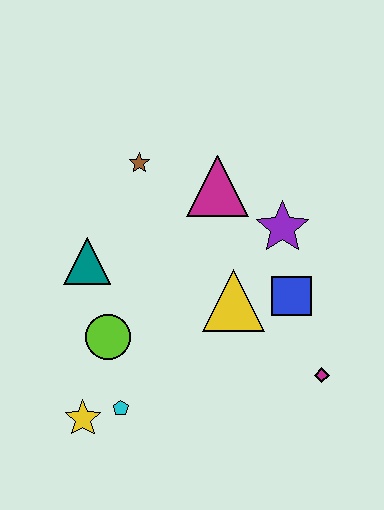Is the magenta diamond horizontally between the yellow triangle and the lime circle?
No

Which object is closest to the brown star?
The magenta triangle is closest to the brown star.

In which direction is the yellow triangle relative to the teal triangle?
The yellow triangle is to the right of the teal triangle.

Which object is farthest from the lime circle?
The magenta diamond is farthest from the lime circle.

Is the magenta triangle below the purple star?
No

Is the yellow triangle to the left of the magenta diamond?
Yes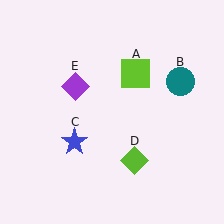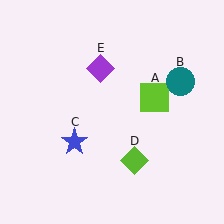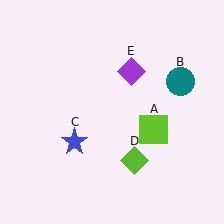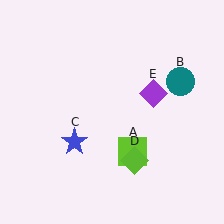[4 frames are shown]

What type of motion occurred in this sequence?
The lime square (object A), purple diamond (object E) rotated clockwise around the center of the scene.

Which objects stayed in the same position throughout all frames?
Teal circle (object B) and blue star (object C) and lime diamond (object D) remained stationary.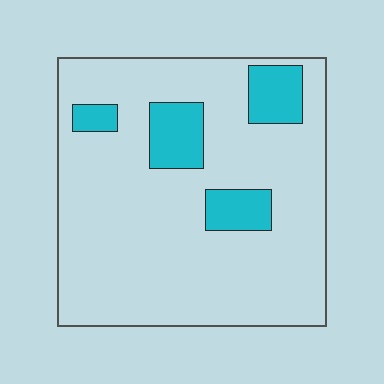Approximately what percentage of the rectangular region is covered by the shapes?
Approximately 15%.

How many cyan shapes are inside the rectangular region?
4.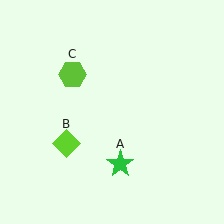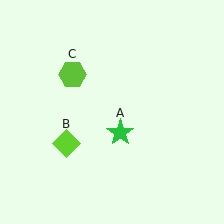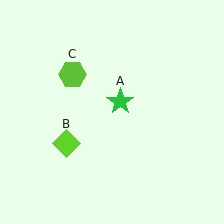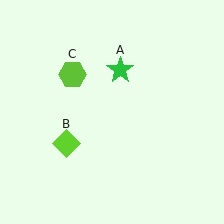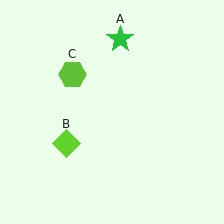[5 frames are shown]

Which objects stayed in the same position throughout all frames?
Lime diamond (object B) and lime hexagon (object C) remained stationary.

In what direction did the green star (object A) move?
The green star (object A) moved up.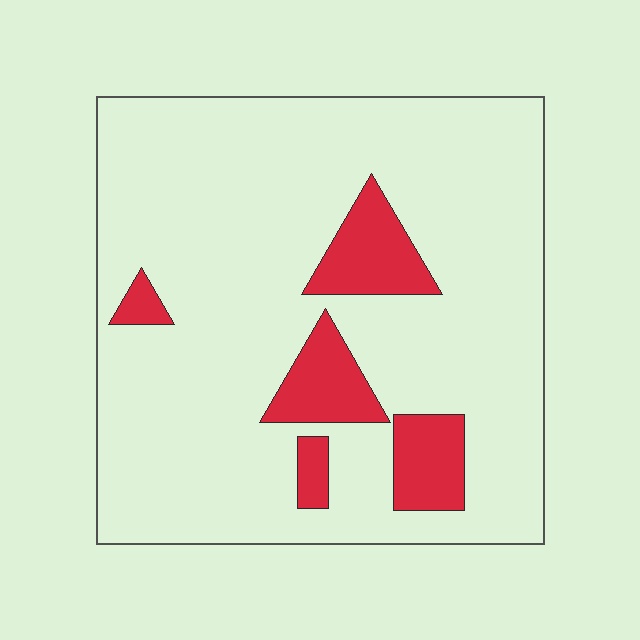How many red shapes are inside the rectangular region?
5.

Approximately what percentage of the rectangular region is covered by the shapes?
Approximately 15%.